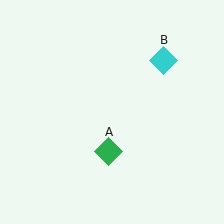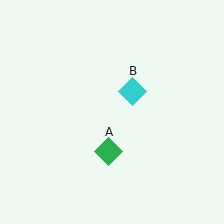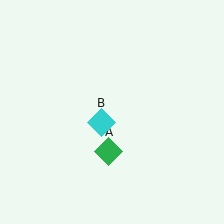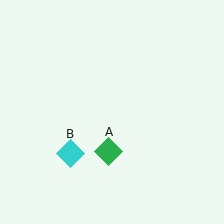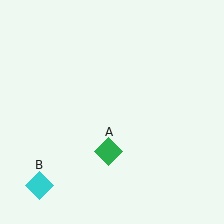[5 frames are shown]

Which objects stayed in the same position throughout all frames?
Green diamond (object A) remained stationary.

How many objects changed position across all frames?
1 object changed position: cyan diamond (object B).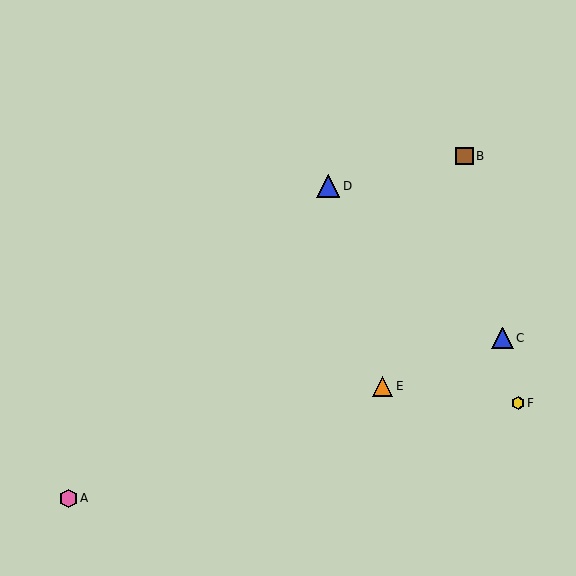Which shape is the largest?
The blue triangle (labeled D) is the largest.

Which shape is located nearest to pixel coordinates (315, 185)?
The blue triangle (labeled D) at (328, 186) is nearest to that location.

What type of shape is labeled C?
Shape C is a blue triangle.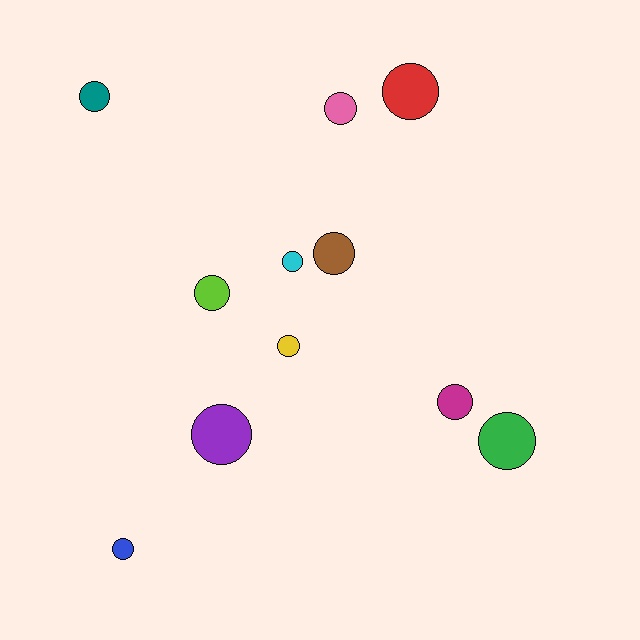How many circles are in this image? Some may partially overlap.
There are 11 circles.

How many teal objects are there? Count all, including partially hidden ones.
There is 1 teal object.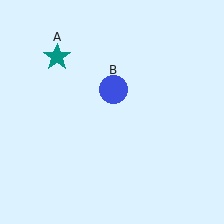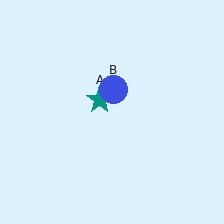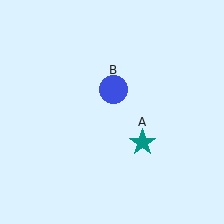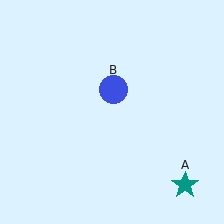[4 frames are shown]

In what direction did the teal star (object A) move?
The teal star (object A) moved down and to the right.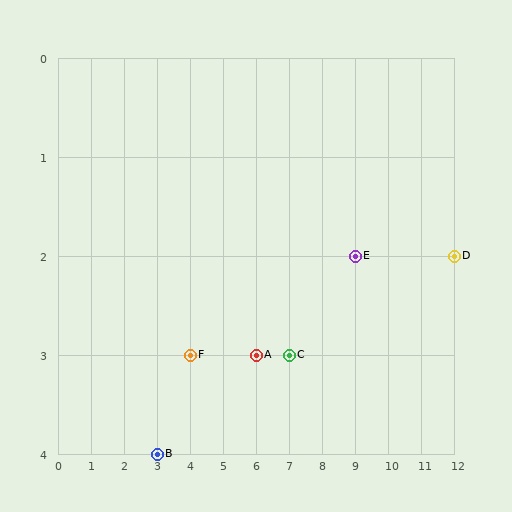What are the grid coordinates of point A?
Point A is at grid coordinates (6, 3).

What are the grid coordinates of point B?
Point B is at grid coordinates (3, 4).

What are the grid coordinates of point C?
Point C is at grid coordinates (7, 3).